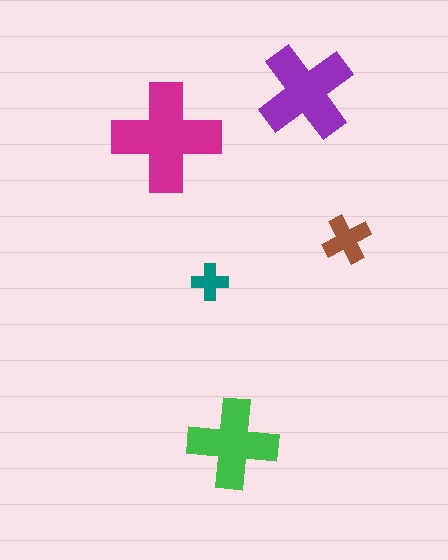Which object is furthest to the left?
The magenta cross is leftmost.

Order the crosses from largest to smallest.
the magenta one, the purple one, the green one, the brown one, the teal one.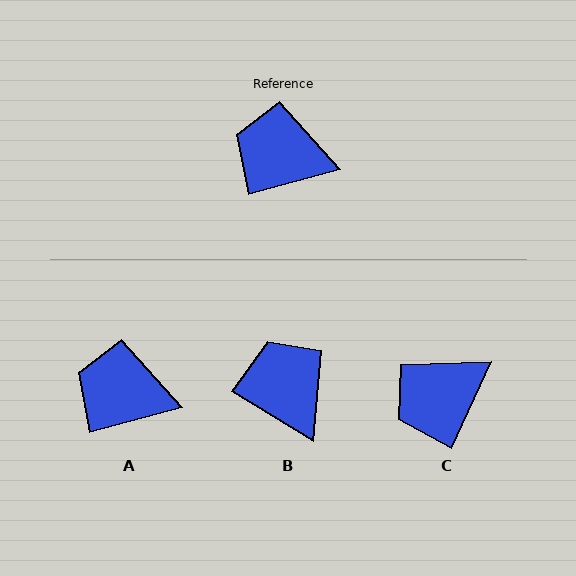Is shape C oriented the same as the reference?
No, it is off by about 50 degrees.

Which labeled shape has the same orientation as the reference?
A.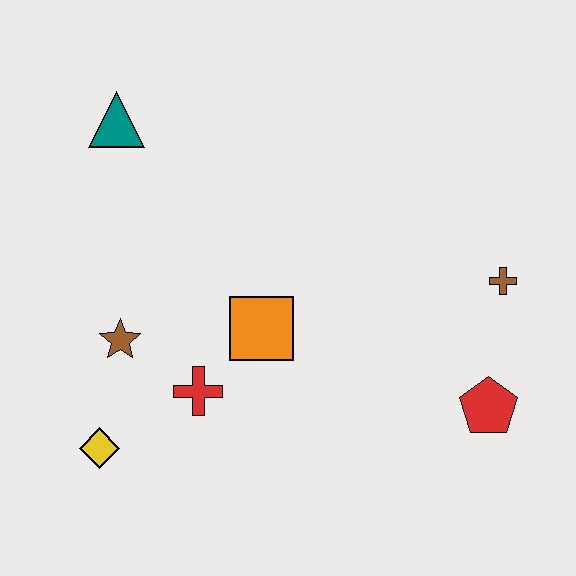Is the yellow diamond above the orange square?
No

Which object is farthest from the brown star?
The brown cross is farthest from the brown star.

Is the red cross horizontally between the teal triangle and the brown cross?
Yes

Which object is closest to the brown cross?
The red pentagon is closest to the brown cross.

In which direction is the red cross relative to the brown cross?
The red cross is to the left of the brown cross.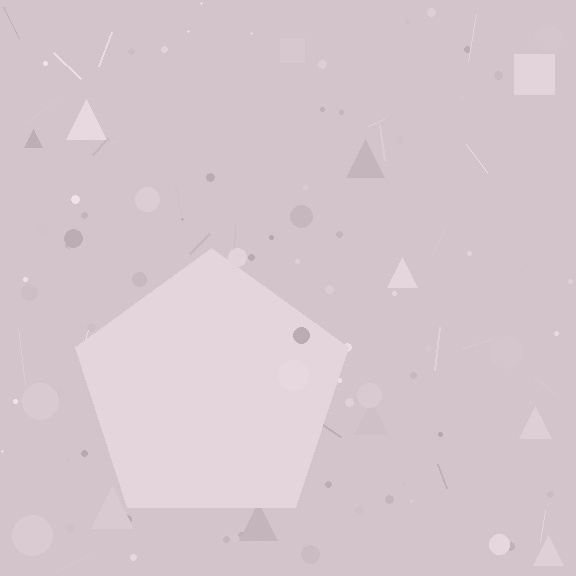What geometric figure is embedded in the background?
A pentagon is embedded in the background.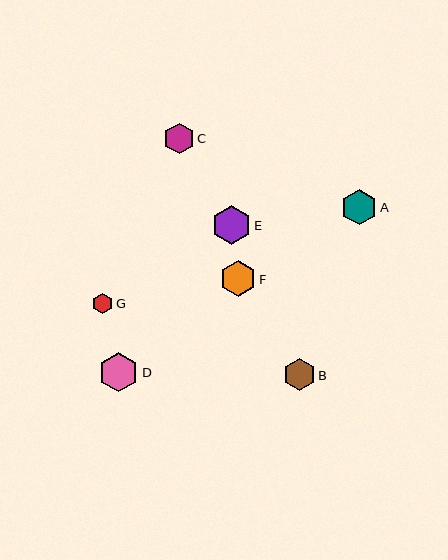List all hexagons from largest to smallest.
From largest to smallest: D, E, F, A, B, C, G.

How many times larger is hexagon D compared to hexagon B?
Hexagon D is approximately 1.2 times the size of hexagon B.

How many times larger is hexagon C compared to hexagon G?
Hexagon C is approximately 1.5 times the size of hexagon G.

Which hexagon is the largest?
Hexagon D is the largest with a size of approximately 39 pixels.